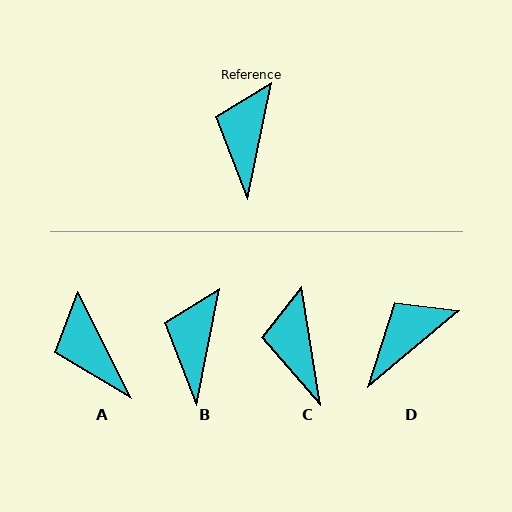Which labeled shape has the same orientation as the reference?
B.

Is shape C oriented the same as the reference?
No, it is off by about 20 degrees.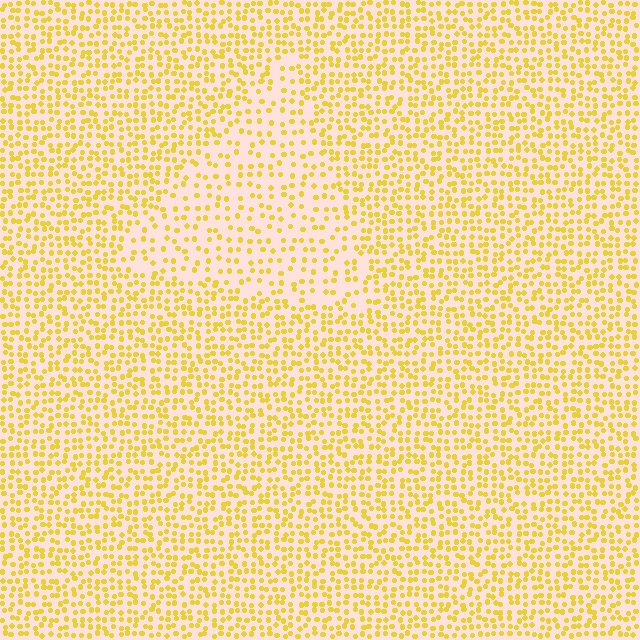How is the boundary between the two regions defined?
The boundary is defined by a change in element density (approximately 1.9x ratio). All elements are the same color, size, and shape.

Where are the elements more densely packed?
The elements are more densely packed outside the triangle boundary.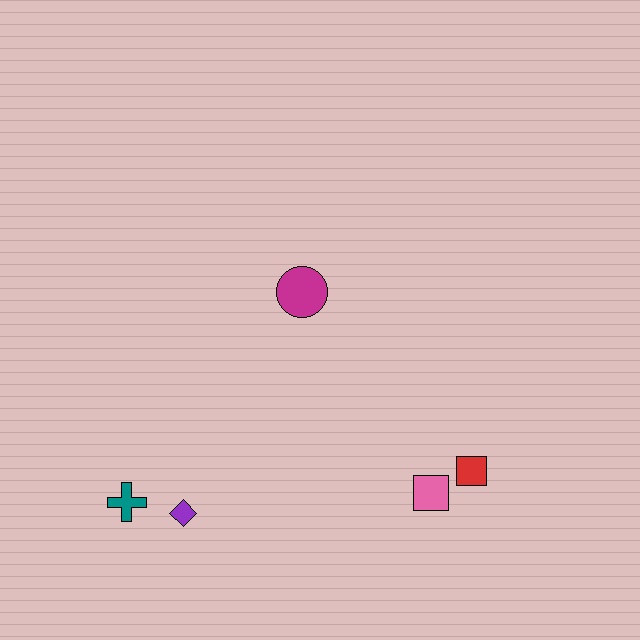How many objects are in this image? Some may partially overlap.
There are 5 objects.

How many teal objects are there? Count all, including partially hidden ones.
There is 1 teal object.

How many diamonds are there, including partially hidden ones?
There is 1 diamond.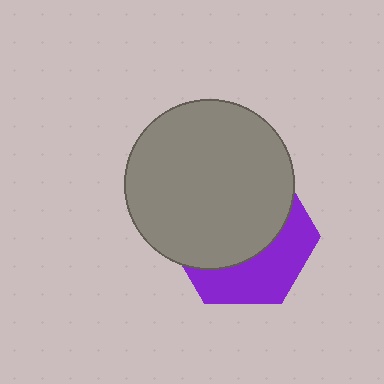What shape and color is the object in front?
The object in front is a gray circle.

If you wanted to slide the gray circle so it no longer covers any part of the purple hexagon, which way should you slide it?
Slide it up — that is the most direct way to separate the two shapes.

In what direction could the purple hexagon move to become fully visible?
The purple hexagon could move down. That would shift it out from behind the gray circle entirely.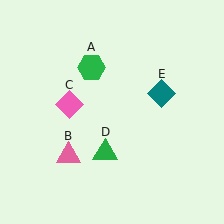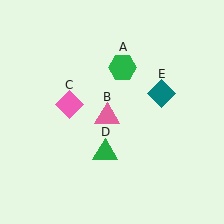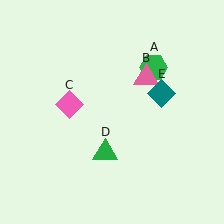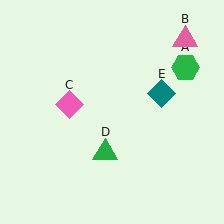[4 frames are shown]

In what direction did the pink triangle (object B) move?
The pink triangle (object B) moved up and to the right.